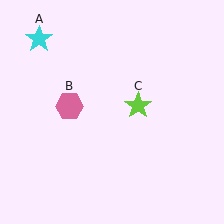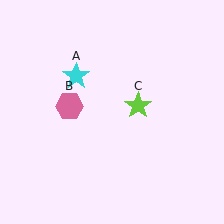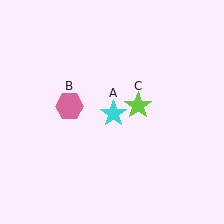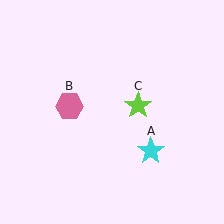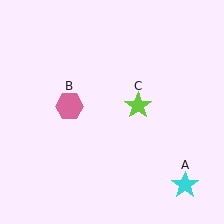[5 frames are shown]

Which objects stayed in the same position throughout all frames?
Pink hexagon (object B) and lime star (object C) remained stationary.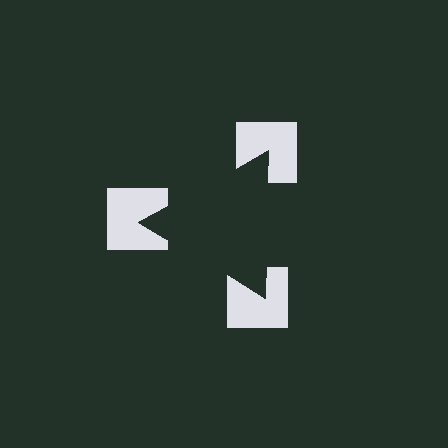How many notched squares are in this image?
There are 3 — one at each vertex of the illusory triangle.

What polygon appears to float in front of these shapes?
An illusory triangle — its edges are inferred from the aligned wedge cuts in the notched squares, not physically drawn.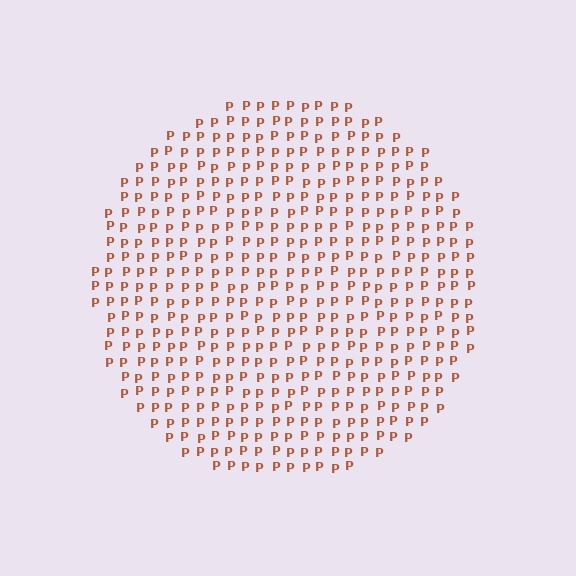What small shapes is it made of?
It is made of small letter P's.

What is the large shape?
The large shape is a circle.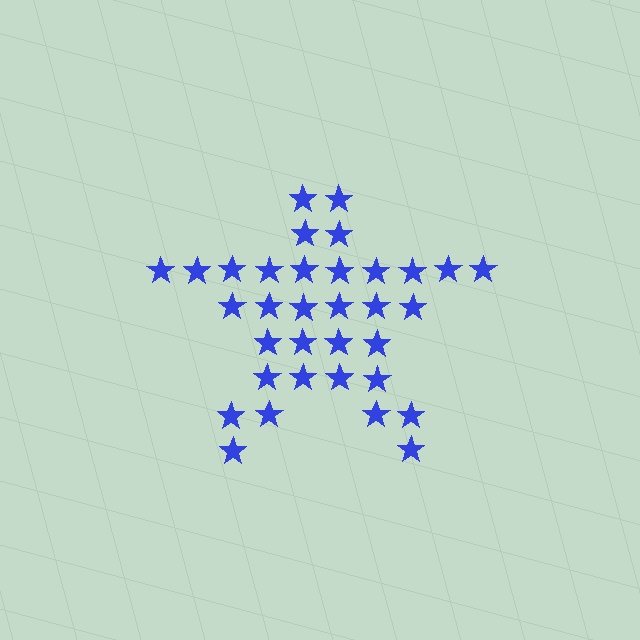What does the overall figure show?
The overall figure shows a star.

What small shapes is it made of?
It is made of small stars.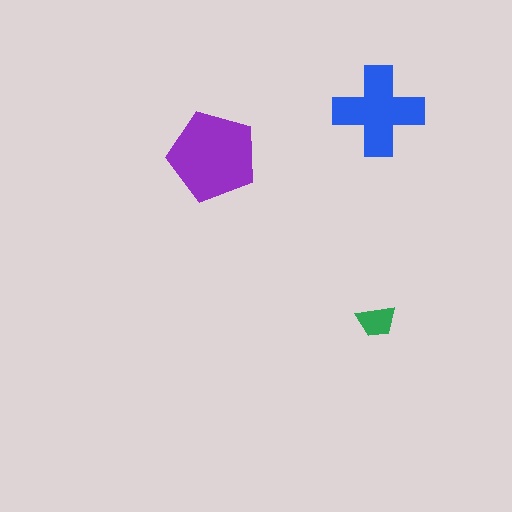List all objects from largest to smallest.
The purple pentagon, the blue cross, the green trapezoid.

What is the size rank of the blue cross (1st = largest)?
2nd.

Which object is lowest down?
The green trapezoid is bottommost.